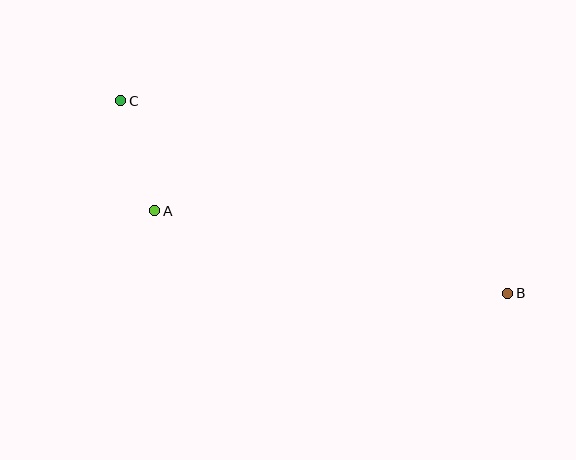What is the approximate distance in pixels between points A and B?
The distance between A and B is approximately 362 pixels.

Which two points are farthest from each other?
Points B and C are farthest from each other.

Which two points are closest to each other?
Points A and C are closest to each other.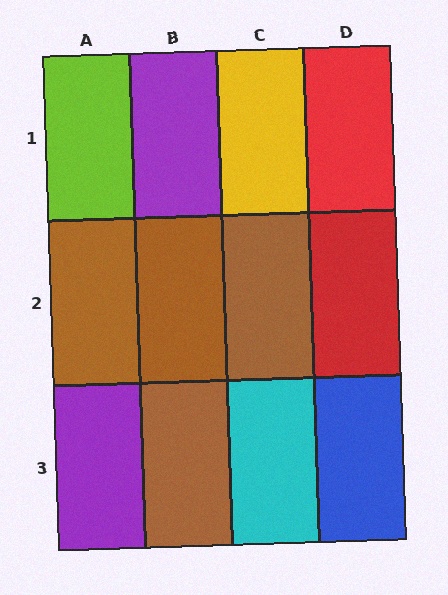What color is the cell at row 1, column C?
Yellow.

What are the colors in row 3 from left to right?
Purple, brown, cyan, blue.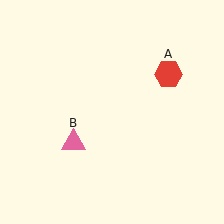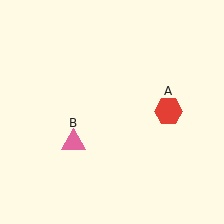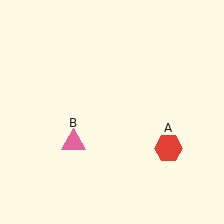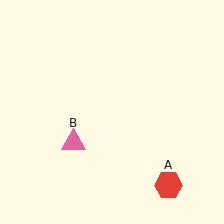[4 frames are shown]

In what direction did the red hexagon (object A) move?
The red hexagon (object A) moved down.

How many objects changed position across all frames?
1 object changed position: red hexagon (object A).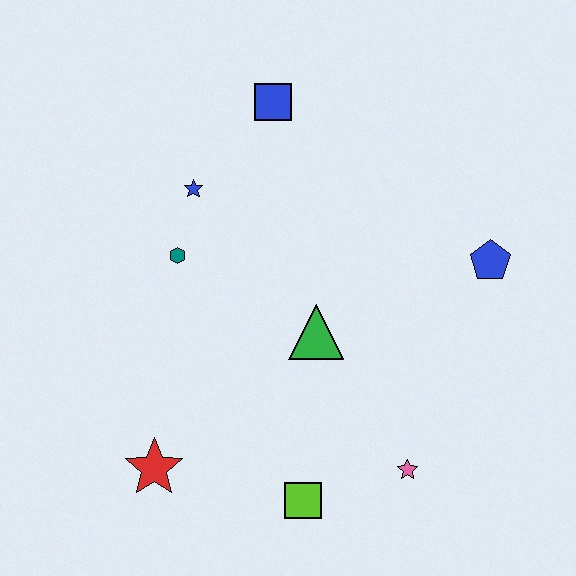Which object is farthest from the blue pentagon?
The red star is farthest from the blue pentagon.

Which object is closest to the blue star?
The teal hexagon is closest to the blue star.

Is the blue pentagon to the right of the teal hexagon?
Yes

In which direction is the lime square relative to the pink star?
The lime square is to the left of the pink star.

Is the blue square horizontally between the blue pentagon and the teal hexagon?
Yes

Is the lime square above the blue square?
No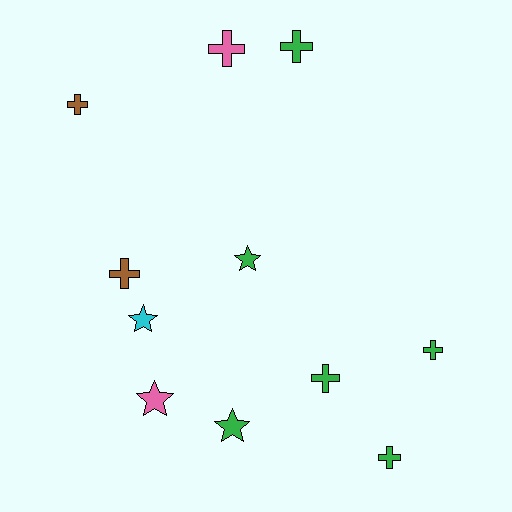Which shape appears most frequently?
Cross, with 7 objects.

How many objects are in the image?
There are 11 objects.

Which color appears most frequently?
Green, with 6 objects.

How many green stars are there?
There are 2 green stars.